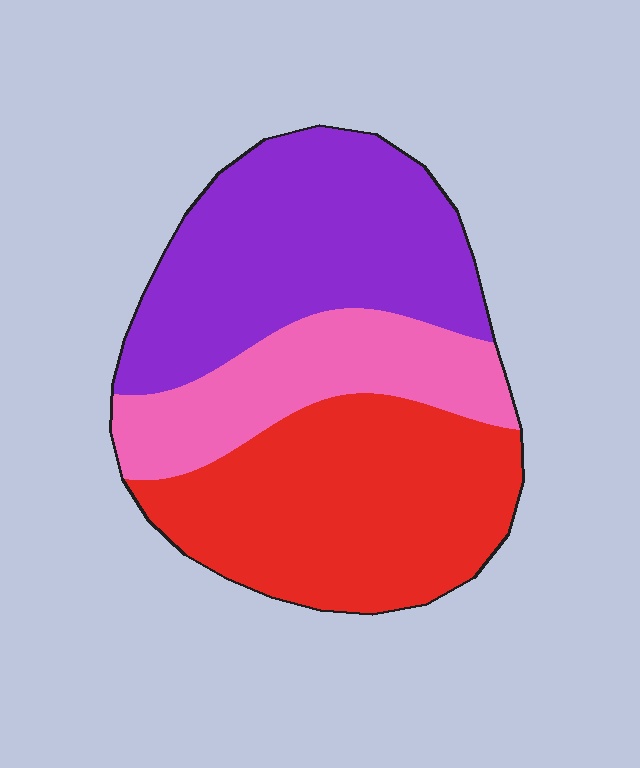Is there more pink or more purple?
Purple.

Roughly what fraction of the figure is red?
Red covers 39% of the figure.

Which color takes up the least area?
Pink, at roughly 20%.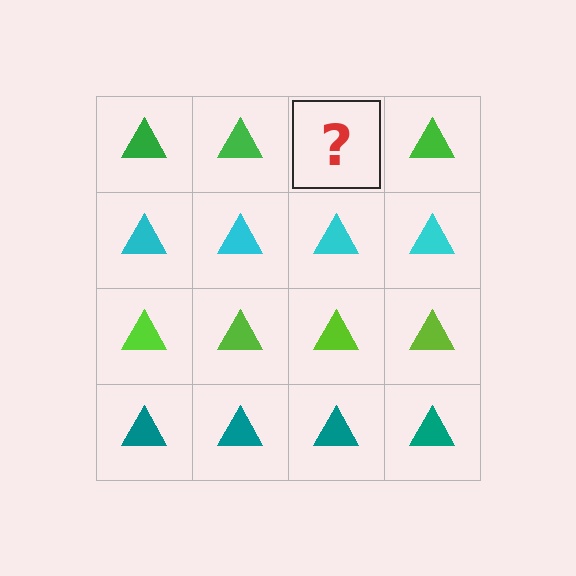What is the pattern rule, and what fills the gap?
The rule is that each row has a consistent color. The gap should be filled with a green triangle.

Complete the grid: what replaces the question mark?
The question mark should be replaced with a green triangle.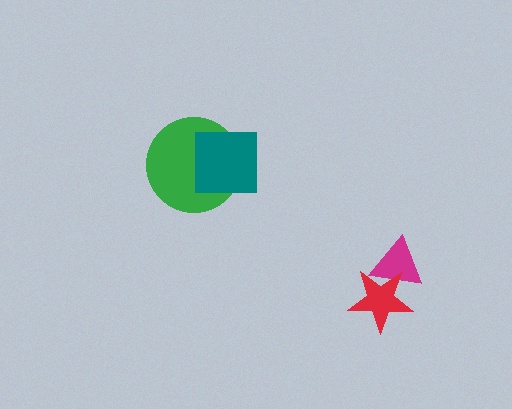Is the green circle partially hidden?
Yes, it is partially covered by another shape.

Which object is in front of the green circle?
The teal square is in front of the green circle.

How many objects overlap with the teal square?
1 object overlaps with the teal square.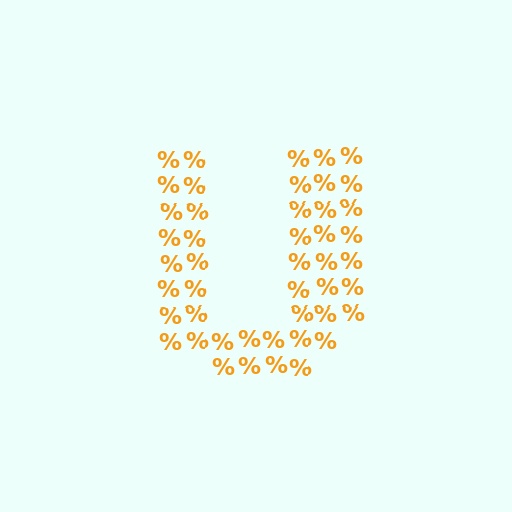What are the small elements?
The small elements are percent signs.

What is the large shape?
The large shape is the letter U.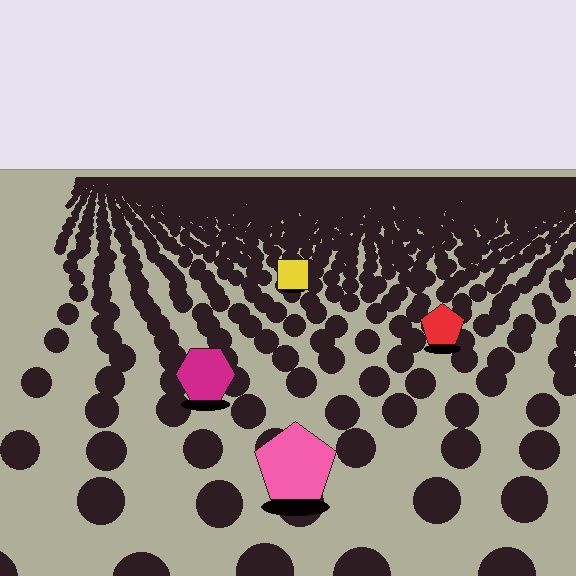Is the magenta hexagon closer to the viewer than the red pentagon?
Yes. The magenta hexagon is closer — you can tell from the texture gradient: the ground texture is coarser near it.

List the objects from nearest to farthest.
From nearest to farthest: the pink pentagon, the magenta hexagon, the red pentagon, the yellow square.